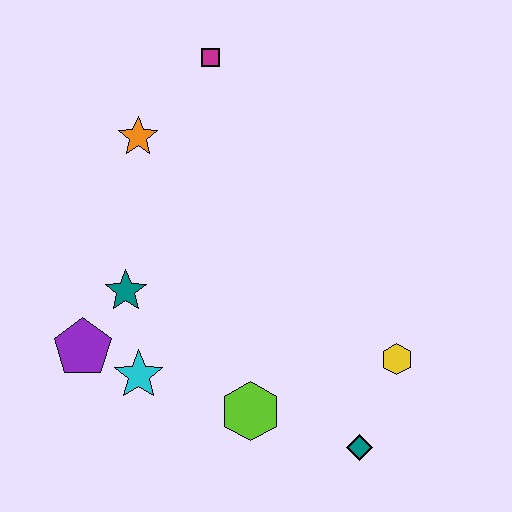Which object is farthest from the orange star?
The teal diamond is farthest from the orange star.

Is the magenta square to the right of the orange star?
Yes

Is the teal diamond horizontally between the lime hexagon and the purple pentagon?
No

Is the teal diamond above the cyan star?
No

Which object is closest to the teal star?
The purple pentagon is closest to the teal star.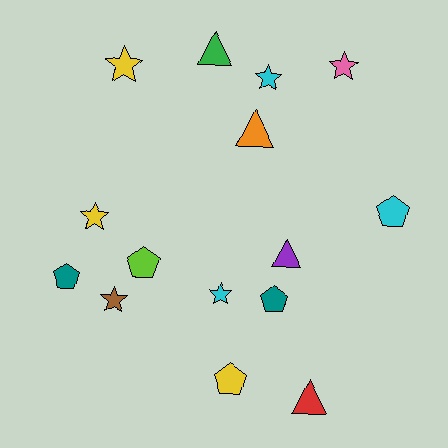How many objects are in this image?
There are 15 objects.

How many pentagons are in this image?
There are 5 pentagons.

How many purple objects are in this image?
There is 1 purple object.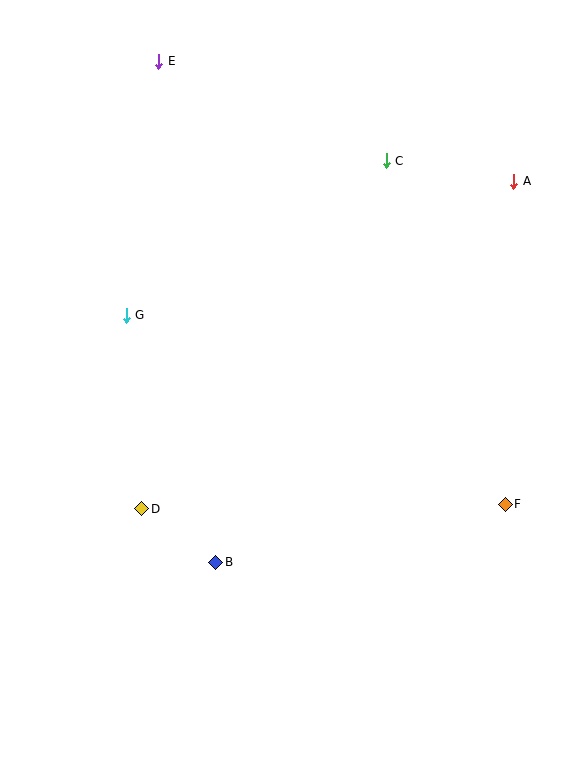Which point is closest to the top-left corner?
Point E is closest to the top-left corner.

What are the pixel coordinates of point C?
Point C is at (386, 161).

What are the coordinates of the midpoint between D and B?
The midpoint between D and B is at (179, 536).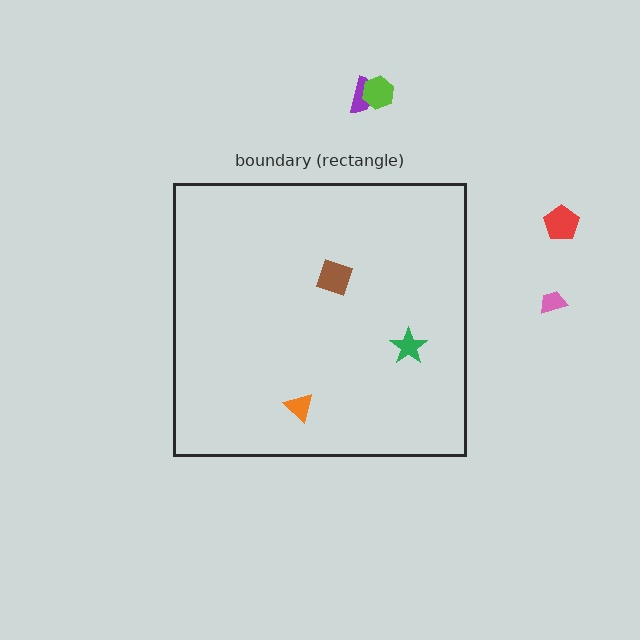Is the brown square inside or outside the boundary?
Inside.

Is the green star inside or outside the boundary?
Inside.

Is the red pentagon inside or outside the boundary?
Outside.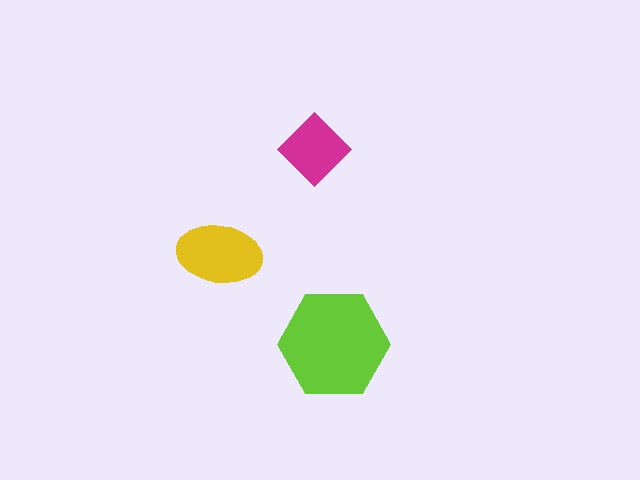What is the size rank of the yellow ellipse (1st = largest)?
2nd.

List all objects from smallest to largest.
The magenta diamond, the yellow ellipse, the lime hexagon.